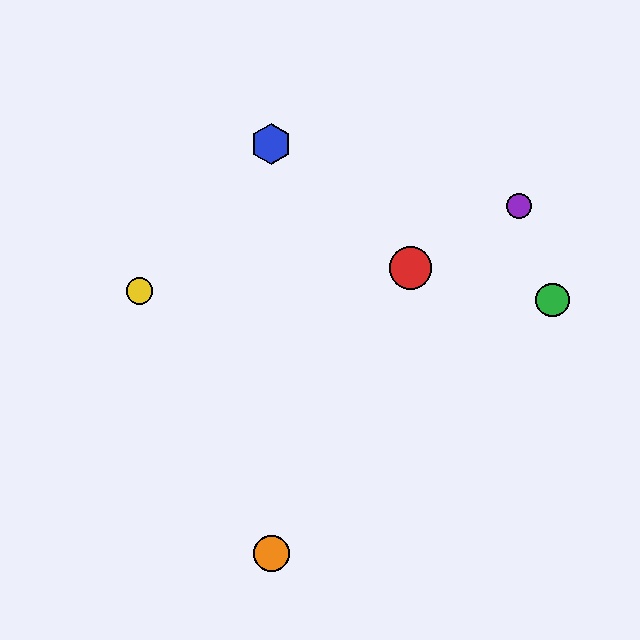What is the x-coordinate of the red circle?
The red circle is at x≈411.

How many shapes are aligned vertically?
2 shapes (the blue hexagon, the orange circle) are aligned vertically.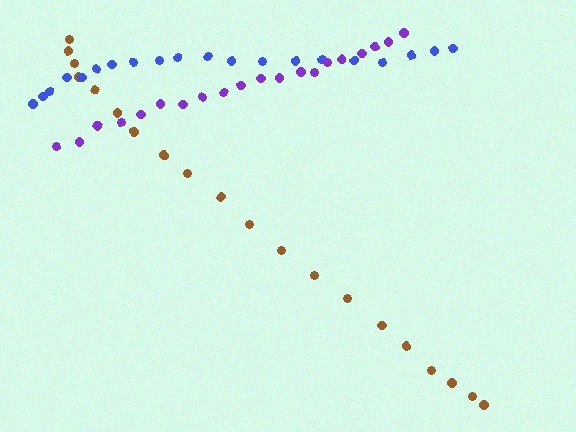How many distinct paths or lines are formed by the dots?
There are 3 distinct paths.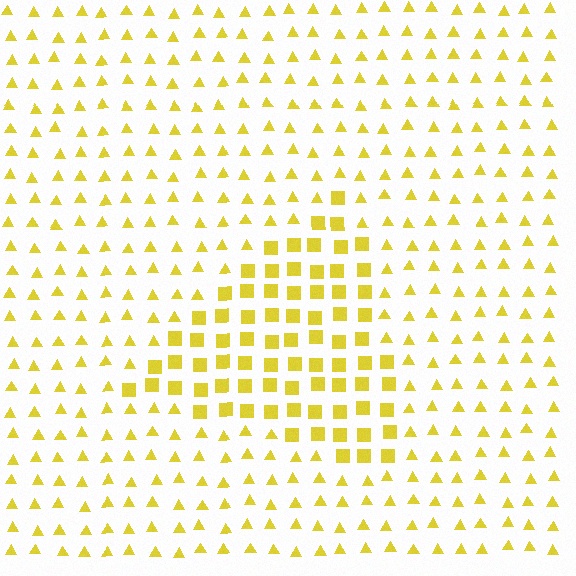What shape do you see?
I see a triangle.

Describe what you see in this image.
The image is filled with small yellow elements arranged in a uniform grid. A triangle-shaped region contains squares, while the surrounding area contains triangles. The boundary is defined purely by the change in element shape.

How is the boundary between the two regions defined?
The boundary is defined by a change in element shape: squares inside vs. triangles outside. All elements share the same color and spacing.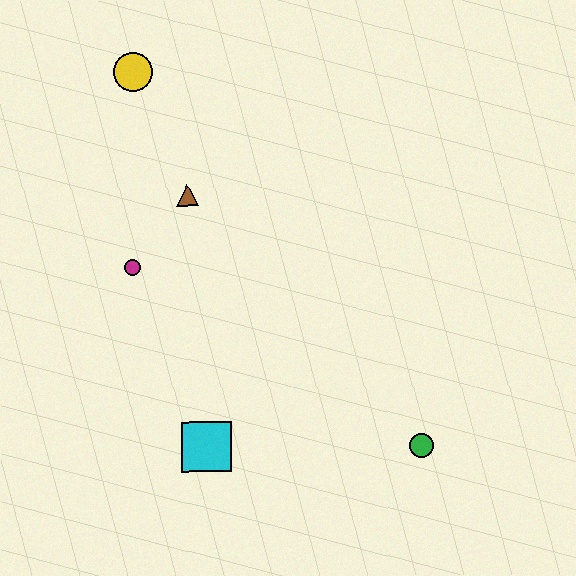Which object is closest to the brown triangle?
The magenta circle is closest to the brown triangle.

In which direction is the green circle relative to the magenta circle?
The green circle is to the right of the magenta circle.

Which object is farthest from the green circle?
The yellow circle is farthest from the green circle.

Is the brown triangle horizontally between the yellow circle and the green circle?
Yes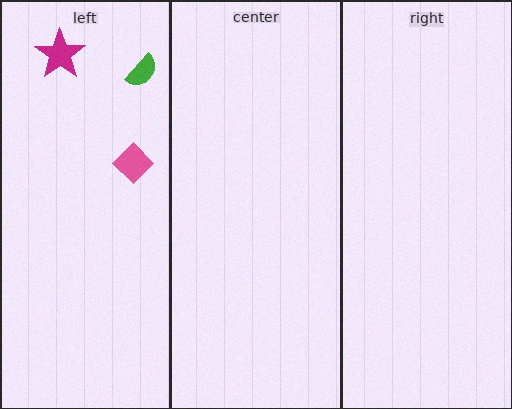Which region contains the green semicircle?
The left region.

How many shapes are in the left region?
3.